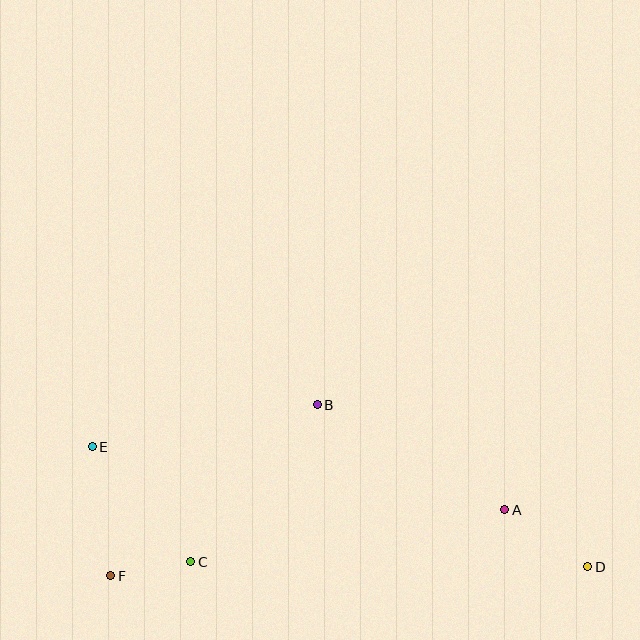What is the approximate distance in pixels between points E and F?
The distance between E and F is approximately 130 pixels.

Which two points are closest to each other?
Points C and F are closest to each other.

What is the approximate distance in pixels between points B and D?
The distance between B and D is approximately 316 pixels.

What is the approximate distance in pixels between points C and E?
The distance between C and E is approximately 151 pixels.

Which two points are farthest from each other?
Points D and E are farthest from each other.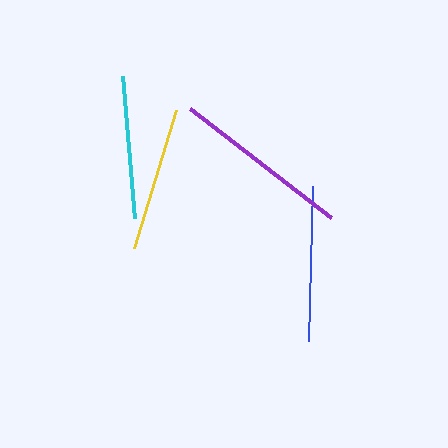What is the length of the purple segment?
The purple segment is approximately 178 pixels long.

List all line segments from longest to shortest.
From longest to shortest: purple, blue, yellow, cyan.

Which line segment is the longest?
The purple line is the longest at approximately 178 pixels.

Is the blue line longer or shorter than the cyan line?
The blue line is longer than the cyan line.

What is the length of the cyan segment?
The cyan segment is approximately 142 pixels long.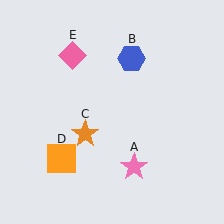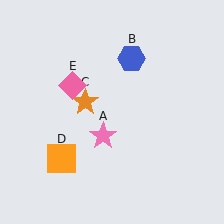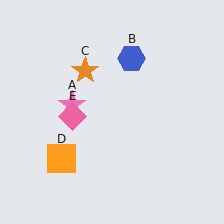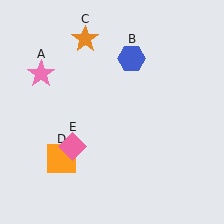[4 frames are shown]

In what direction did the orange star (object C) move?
The orange star (object C) moved up.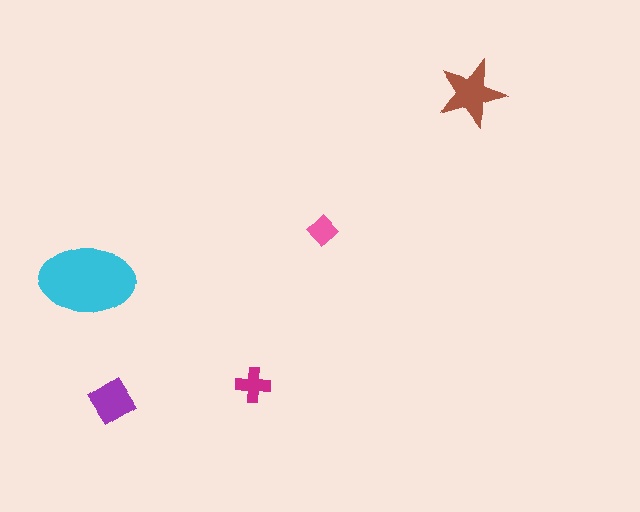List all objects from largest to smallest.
The cyan ellipse, the brown star, the purple diamond, the magenta cross, the pink diamond.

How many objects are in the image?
There are 5 objects in the image.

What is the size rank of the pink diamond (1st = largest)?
5th.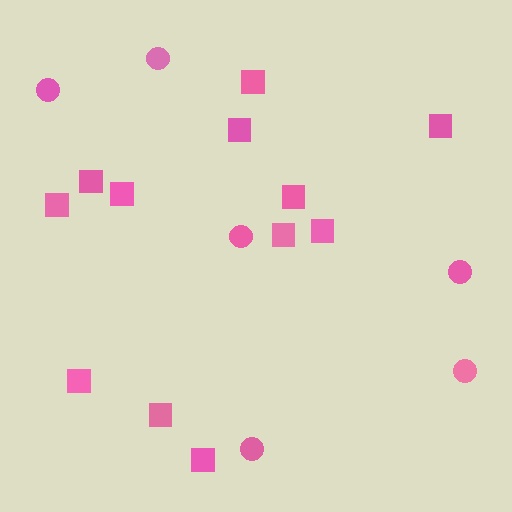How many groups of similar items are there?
There are 2 groups: one group of squares (12) and one group of circles (6).